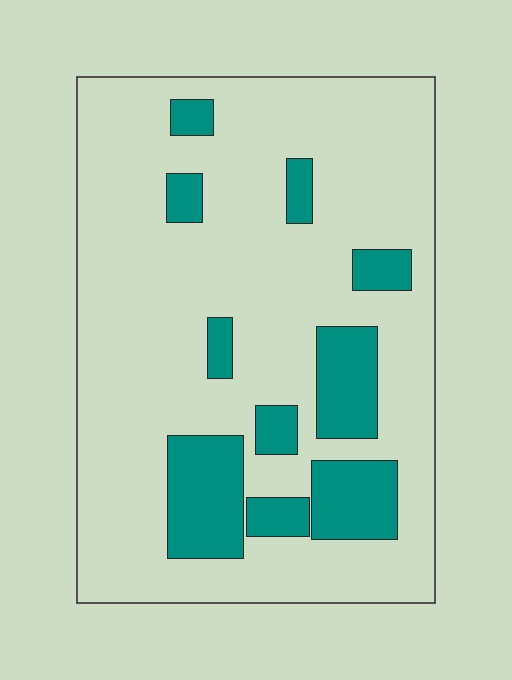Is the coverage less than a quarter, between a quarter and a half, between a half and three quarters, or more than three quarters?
Less than a quarter.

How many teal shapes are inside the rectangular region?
10.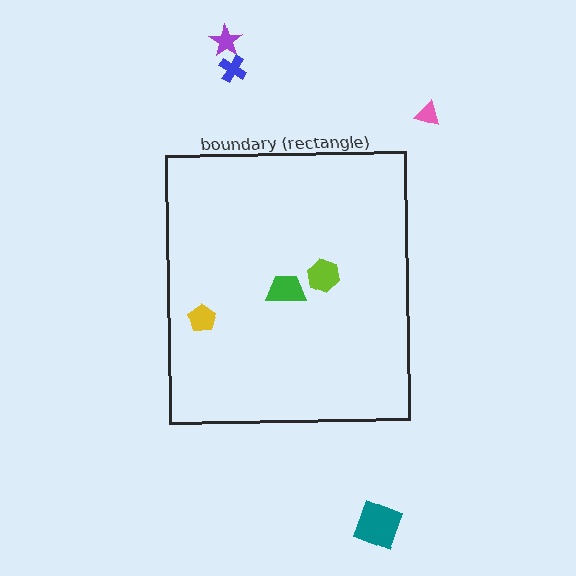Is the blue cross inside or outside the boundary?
Outside.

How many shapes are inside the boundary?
3 inside, 4 outside.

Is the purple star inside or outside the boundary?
Outside.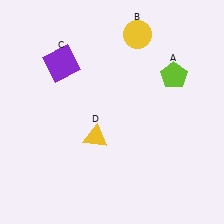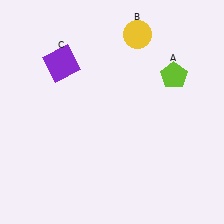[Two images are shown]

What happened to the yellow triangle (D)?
The yellow triangle (D) was removed in Image 2. It was in the bottom-left area of Image 1.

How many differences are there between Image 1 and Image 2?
There is 1 difference between the two images.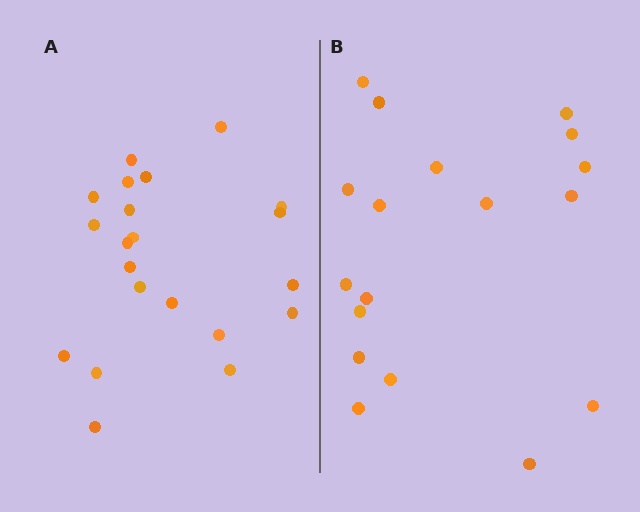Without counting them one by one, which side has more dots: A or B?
Region A (the left region) has more dots.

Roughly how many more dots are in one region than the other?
Region A has just a few more — roughly 2 or 3 more dots than region B.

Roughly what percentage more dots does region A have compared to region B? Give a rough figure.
About 15% more.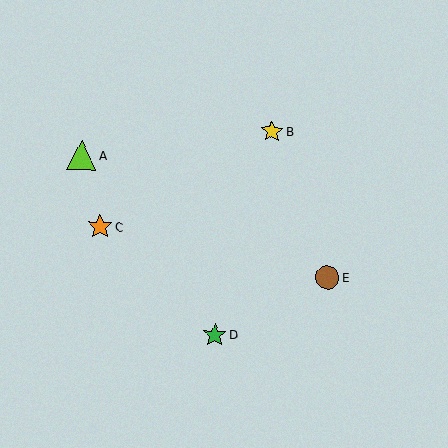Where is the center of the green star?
The center of the green star is at (215, 335).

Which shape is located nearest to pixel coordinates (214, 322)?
The green star (labeled D) at (215, 335) is nearest to that location.